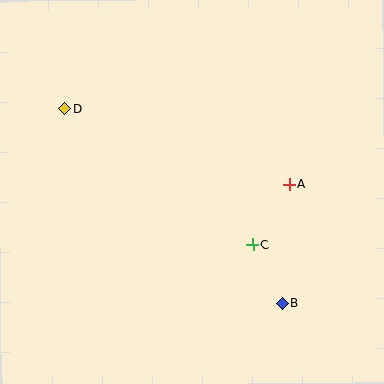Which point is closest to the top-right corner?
Point A is closest to the top-right corner.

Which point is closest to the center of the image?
Point C at (253, 245) is closest to the center.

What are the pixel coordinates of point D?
Point D is at (65, 109).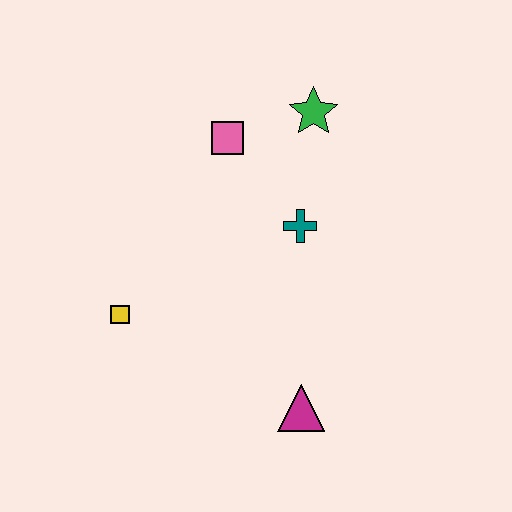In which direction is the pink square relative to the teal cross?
The pink square is above the teal cross.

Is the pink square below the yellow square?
No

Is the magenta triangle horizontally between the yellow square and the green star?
Yes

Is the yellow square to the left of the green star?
Yes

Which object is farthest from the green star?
The magenta triangle is farthest from the green star.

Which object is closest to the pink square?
The green star is closest to the pink square.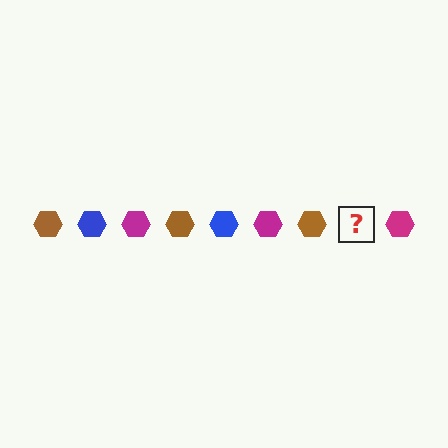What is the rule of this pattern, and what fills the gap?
The rule is that the pattern cycles through brown, blue, magenta hexagons. The gap should be filled with a blue hexagon.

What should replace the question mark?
The question mark should be replaced with a blue hexagon.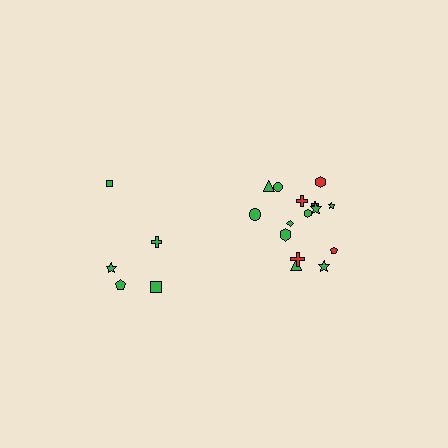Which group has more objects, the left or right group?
The right group.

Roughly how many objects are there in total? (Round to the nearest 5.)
Roughly 20 objects in total.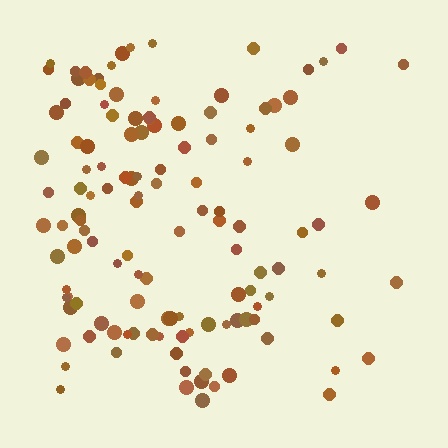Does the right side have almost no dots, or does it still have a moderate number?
Still a moderate number, just noticeably fewer than the left.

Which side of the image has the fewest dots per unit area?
The right.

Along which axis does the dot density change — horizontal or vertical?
Horizontal.